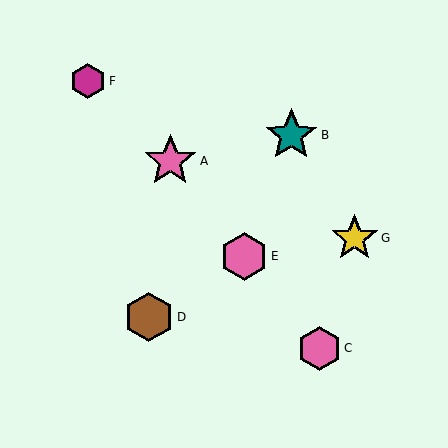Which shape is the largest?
The teal star (labeled B) is the largest.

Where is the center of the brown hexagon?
The center of the brown hexagon is at (149, 317).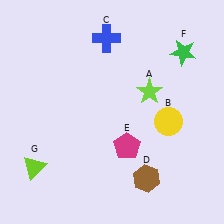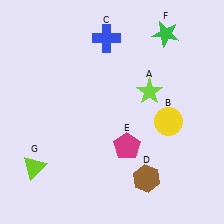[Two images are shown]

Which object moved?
The green star (F) moved up.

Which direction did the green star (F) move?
The green star (F) moved up.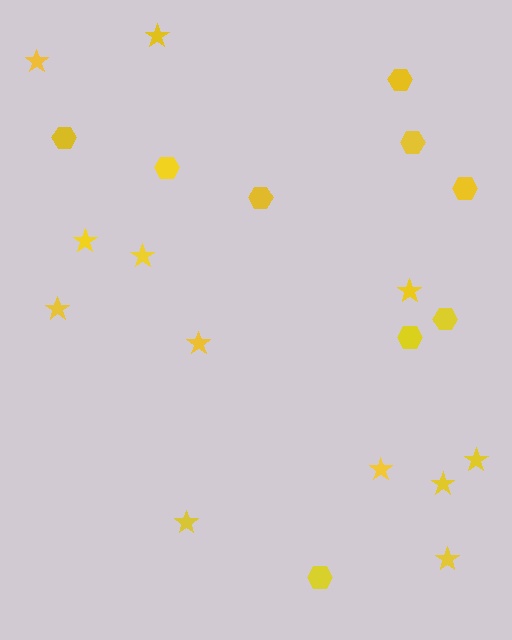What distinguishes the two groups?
There are 2 groups: one group of stars (12) and one group of hexagons (9).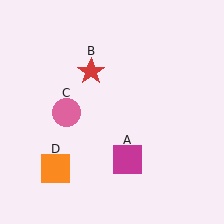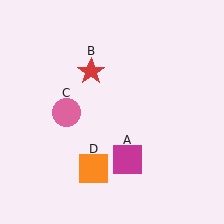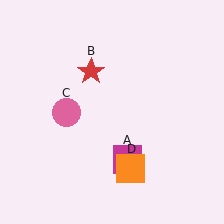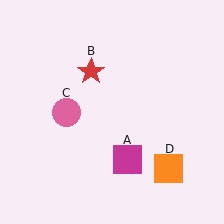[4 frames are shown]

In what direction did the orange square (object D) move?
The orange square (object D) moved right.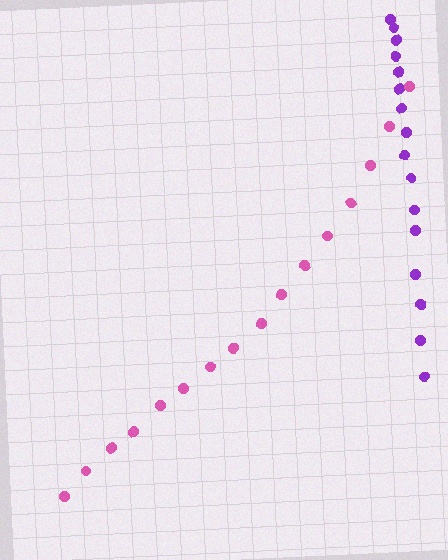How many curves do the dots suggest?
There are 2 distinct paths.